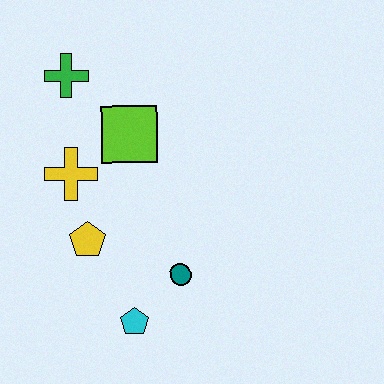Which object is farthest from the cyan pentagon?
The green cross is farthest from the cyan pentagon.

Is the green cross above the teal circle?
Yes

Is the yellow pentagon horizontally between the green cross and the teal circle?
Yes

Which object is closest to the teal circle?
The cyan pentagon is closest to the teal circle.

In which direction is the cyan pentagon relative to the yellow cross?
The cyan pentagon is below the yellow cross.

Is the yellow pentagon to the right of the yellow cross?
Yes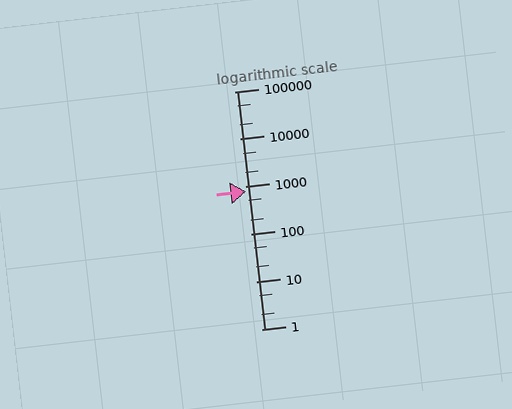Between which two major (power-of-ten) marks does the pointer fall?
The pointer is between 100 and 1000.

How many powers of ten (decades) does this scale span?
The scale spans 5 decades, from 1 to 100000.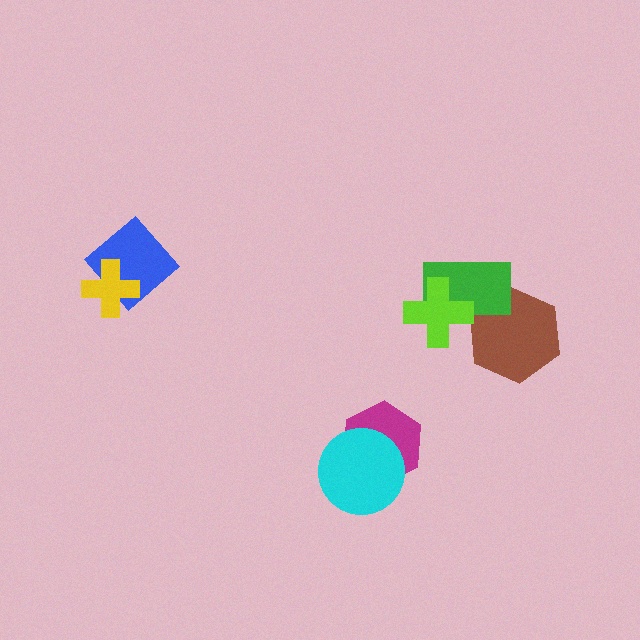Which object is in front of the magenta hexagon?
The cyan circle is in front of the magenta hexagon.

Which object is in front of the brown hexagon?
The green rectangle is in front of the brown hexagon.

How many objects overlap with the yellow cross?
1 object overlaps with the yellow cross.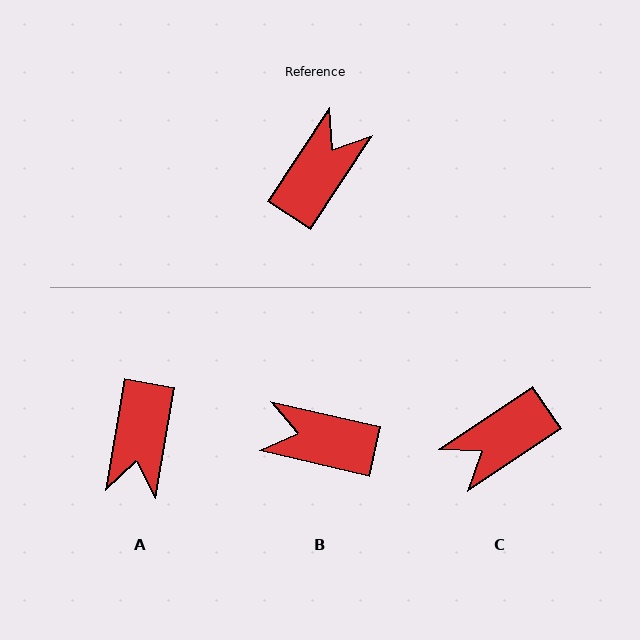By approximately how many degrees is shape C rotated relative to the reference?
Approximately 157 degrees counter-clockwise.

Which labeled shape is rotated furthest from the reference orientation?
C, about 157 degrees away.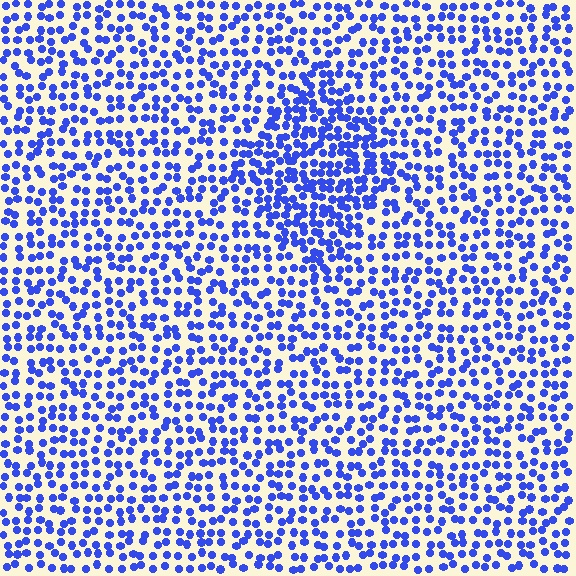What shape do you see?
I see a diamond.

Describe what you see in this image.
The image contains small blue elements arranged at two different densities. A diamond-shaped region is visible where the elements are more densely packed than the surrounding area.